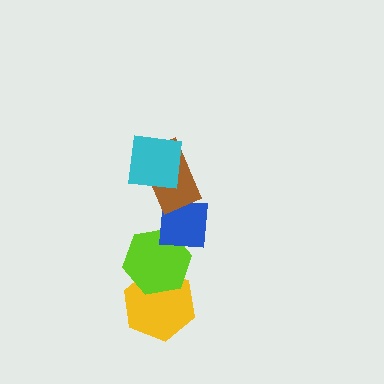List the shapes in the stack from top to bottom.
From top to bottom: the cyan square, the brown rectangle, the blue square, the lime hexagon, the yellow hexagon.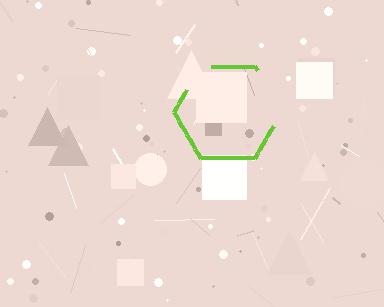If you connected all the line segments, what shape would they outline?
They would outline a hexagon.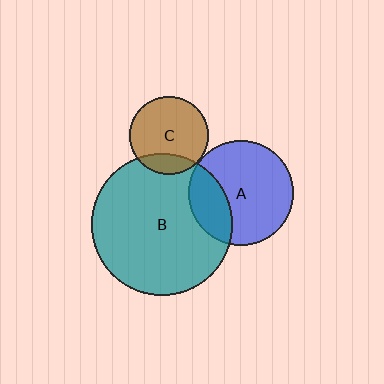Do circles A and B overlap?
Yes.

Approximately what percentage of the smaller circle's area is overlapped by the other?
Approximately 25%.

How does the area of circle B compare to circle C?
Approximately 3.2 times.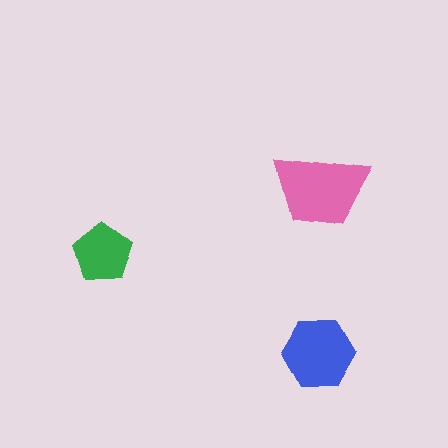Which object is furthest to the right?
The pink trapezoid is rightmost.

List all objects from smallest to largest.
The green pentagon, the blue hexagon, the pink trapezoid.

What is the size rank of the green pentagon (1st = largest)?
3rd.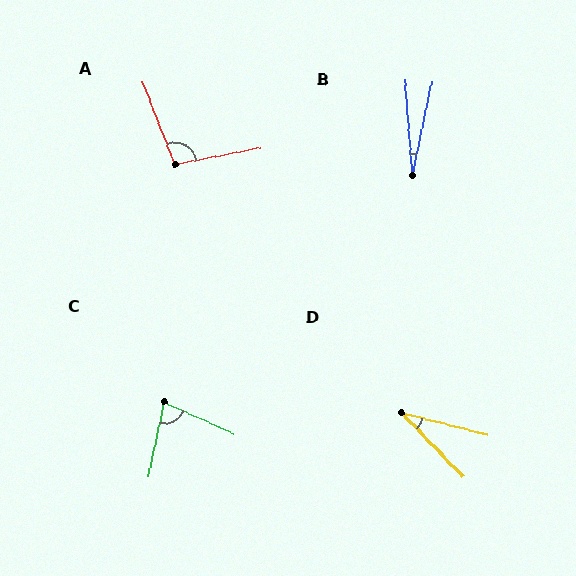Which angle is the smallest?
B, at approximately 16 degrees.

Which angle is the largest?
A, at approximately 100 degrees.